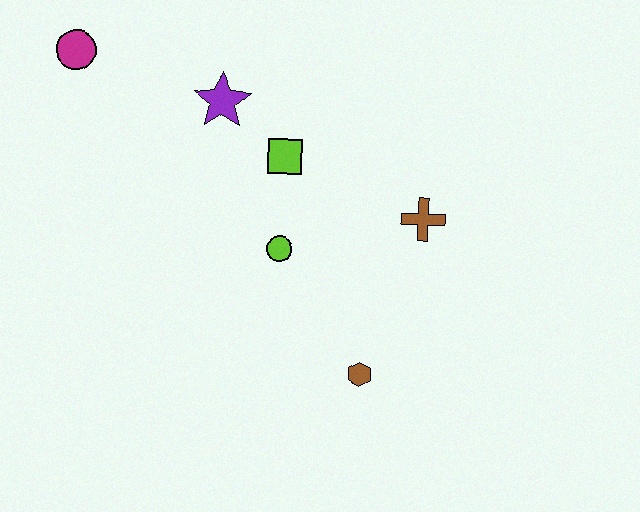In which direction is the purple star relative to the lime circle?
The purple star is above the lime circle.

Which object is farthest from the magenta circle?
The brown hexagon is farthest from the magenta circle.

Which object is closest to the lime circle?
The lime square is closest to the lime circle.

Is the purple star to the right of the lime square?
No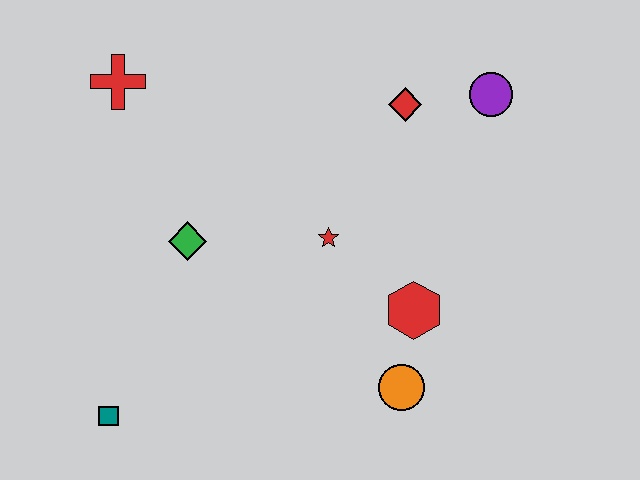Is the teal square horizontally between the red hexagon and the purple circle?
No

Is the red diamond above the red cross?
No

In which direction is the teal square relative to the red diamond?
The teal square is below the red diamond.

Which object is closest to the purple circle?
The red diamond is closest to the purple circle.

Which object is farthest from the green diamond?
The purple circle is farthest from the green diamond.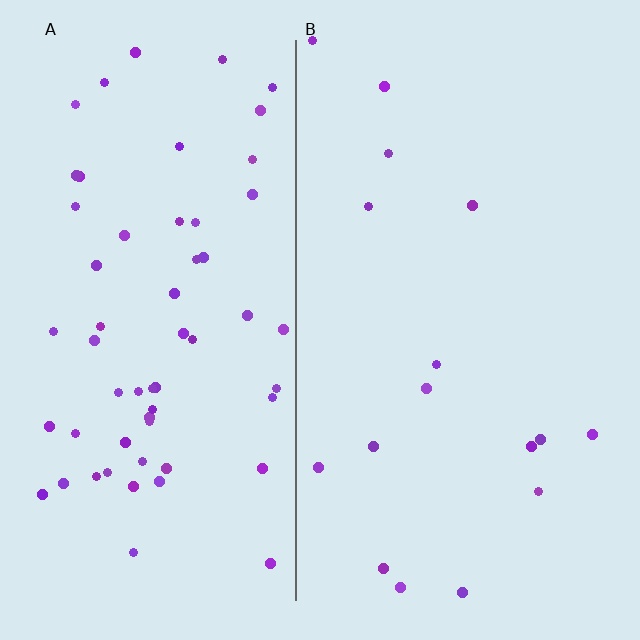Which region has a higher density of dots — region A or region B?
A (the left).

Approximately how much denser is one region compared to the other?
Approximately 3.7× — region A over region B.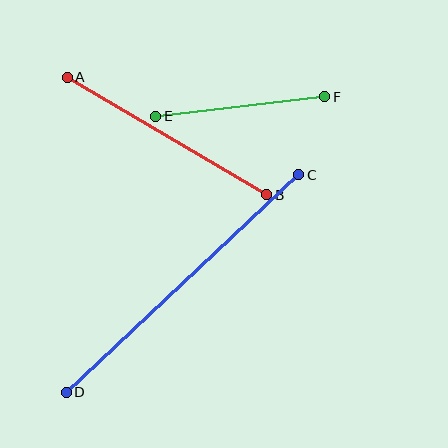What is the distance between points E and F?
The distance is approximately 170 pixels.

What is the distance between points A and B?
The distance is approximately 231 pixels.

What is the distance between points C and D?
The distance is approximately 318 pixels.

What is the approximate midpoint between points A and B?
The midpoint is at approximately (167, 136) pixels.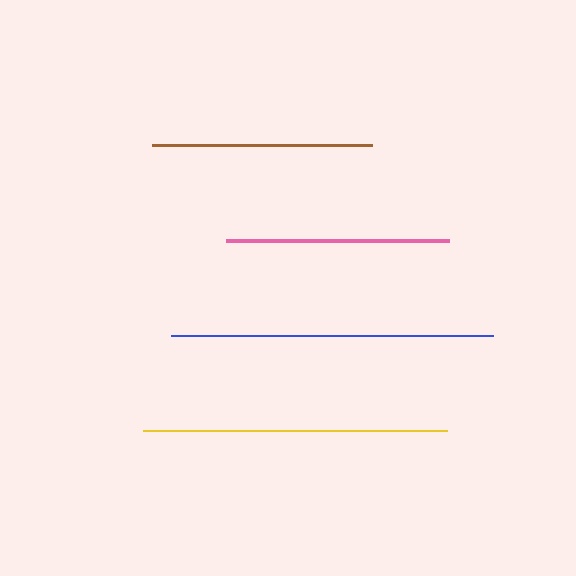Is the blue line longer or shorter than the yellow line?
The blue line is longer than the yellow line.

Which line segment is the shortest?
The brown line is the shortest at approximately 220 pixels.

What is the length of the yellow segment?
The yellow segment is approximately 305 pixels long.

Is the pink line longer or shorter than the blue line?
The blue line is longer than the pink line.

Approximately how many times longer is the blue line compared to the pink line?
The blue line is approximately 1.4 times the length of the pink line.